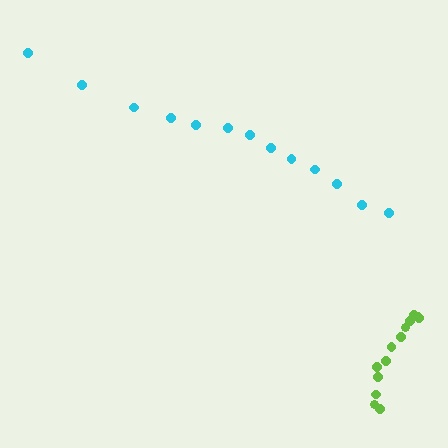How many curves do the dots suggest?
There are 2 distinct paths.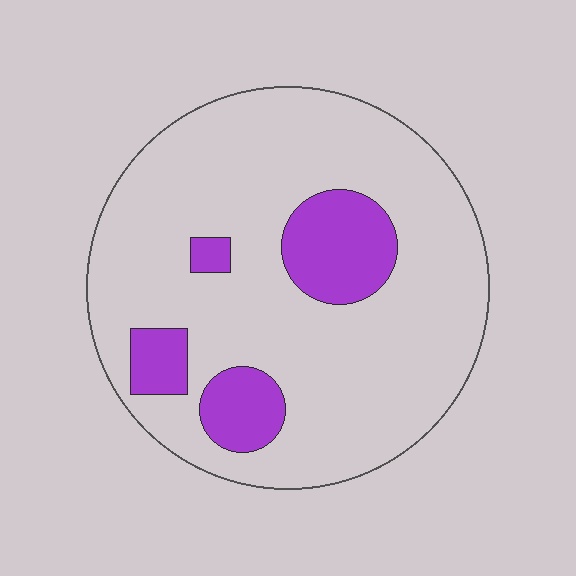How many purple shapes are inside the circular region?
4.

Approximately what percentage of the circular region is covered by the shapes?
Approximately 15%.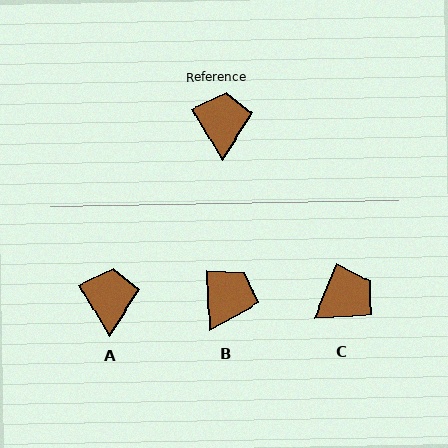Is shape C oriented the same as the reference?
No, it is off by about 52 degrees.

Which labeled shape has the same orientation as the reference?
A.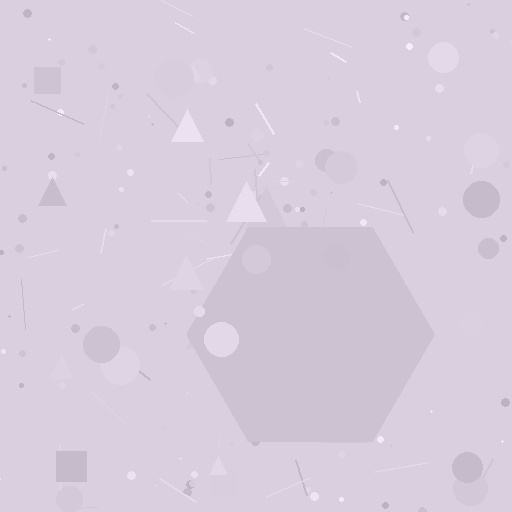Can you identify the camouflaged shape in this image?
The camouflaged shape is a hexagon.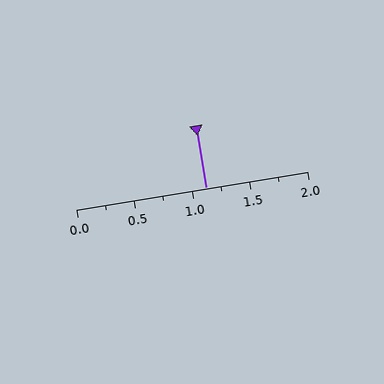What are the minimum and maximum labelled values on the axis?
The axis runs from 0.0 to 2.0.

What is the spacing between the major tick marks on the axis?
The major ticks are spaced 0.5 apart.